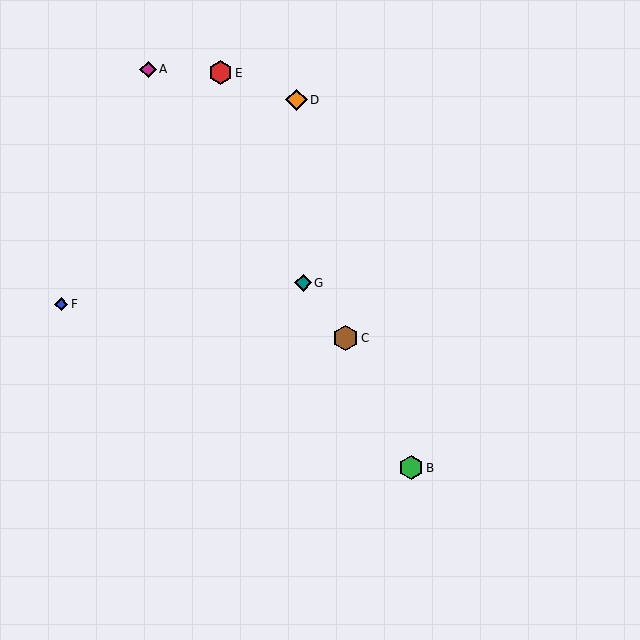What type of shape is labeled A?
Shape A is a magenta diamond.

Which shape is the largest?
The brown hexagon (labeled C) is the largest.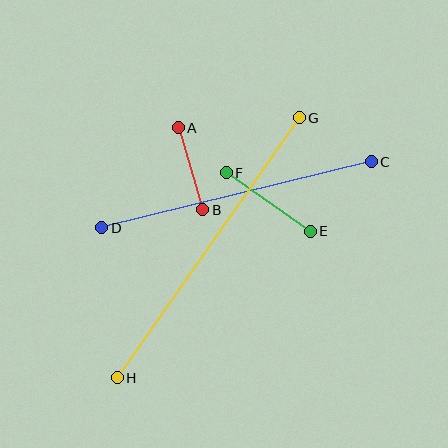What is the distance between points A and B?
The distance is approximately 86 pixels.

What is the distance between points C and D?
The distance is approximately 278 pixels.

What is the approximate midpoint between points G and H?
The midpoint is at approximately (208, 248) pixels.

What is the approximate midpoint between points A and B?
The midpoint is at approximately (191, 169) pixels.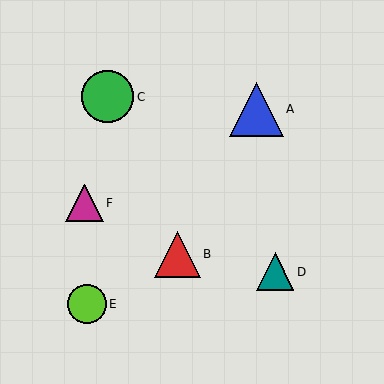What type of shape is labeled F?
Shape F is a magenta triangle.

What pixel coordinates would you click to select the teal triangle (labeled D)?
Click at (275, 272) to select the teal triangle D.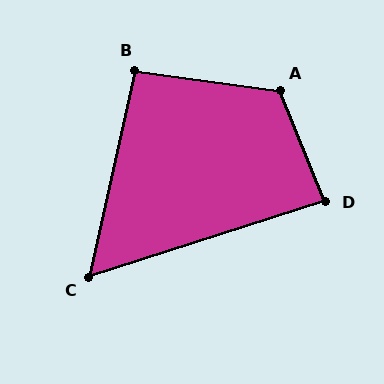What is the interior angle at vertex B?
Approximately 95 degrees (approximately right).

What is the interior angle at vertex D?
Approximately 85 degrees (approximately right).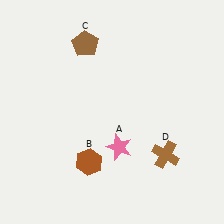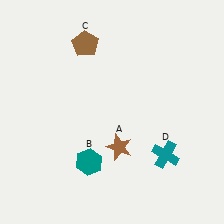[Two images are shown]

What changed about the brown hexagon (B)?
In Image 1, B is brown. In Image 2, it changed to teal.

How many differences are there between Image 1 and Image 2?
There are 3 differences between the two images.